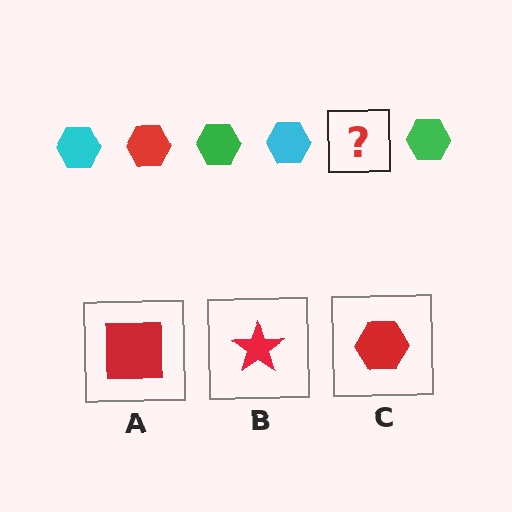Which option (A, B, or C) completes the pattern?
C.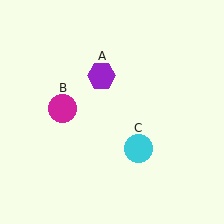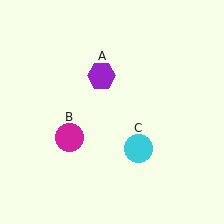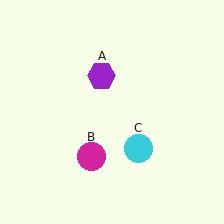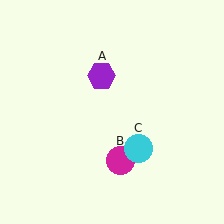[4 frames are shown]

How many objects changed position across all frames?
1 object changed position: magenta circle (object B).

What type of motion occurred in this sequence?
The magenta circle (object B) rotated counterclockwise around the center of the scene.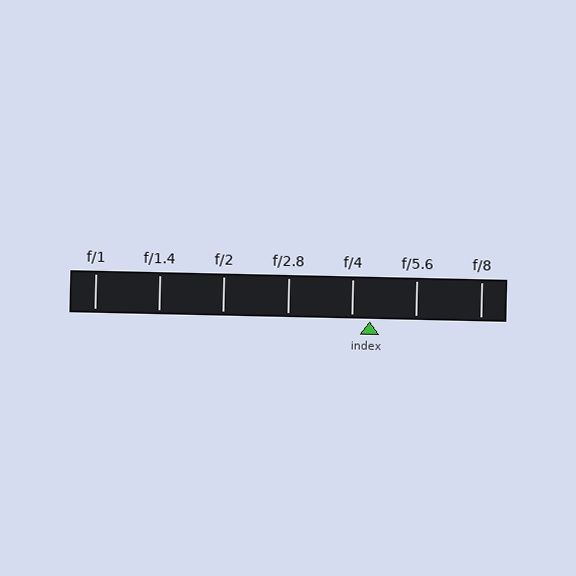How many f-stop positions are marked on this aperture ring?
There are 7 f-stop positions marked.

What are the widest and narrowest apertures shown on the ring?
The widest aperture shown is f/1 and the narrowest is f/8.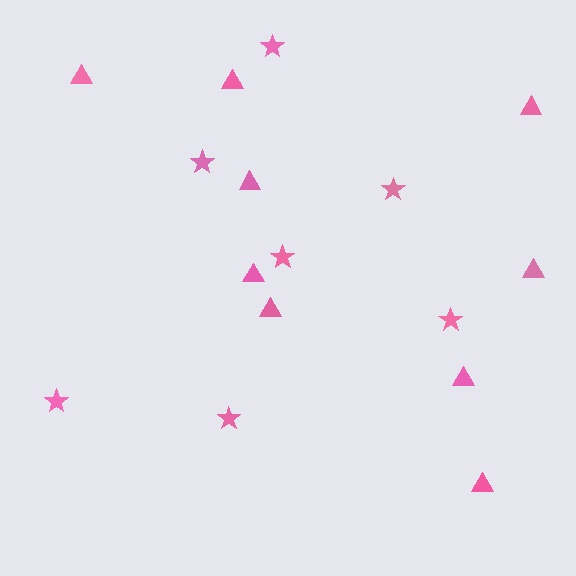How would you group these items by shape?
There are 2 groups: one group of stars (7) and one group of triangles (9).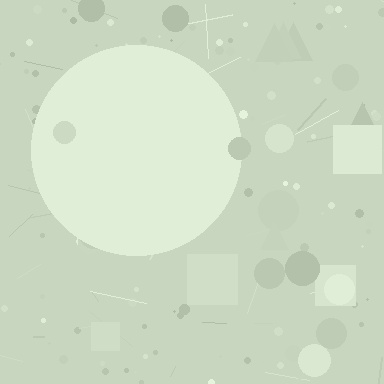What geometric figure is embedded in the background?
A circle is embedded in the background.